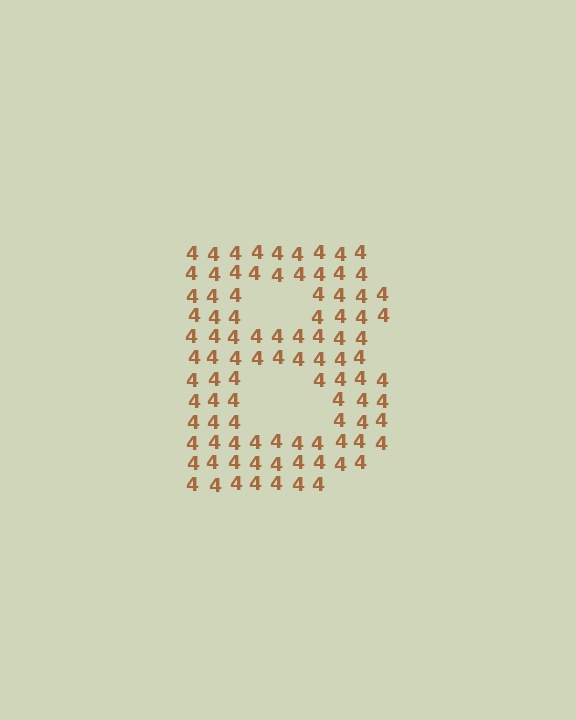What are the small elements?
The small elements are digit 4's.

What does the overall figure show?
The overall figure shows the letter B.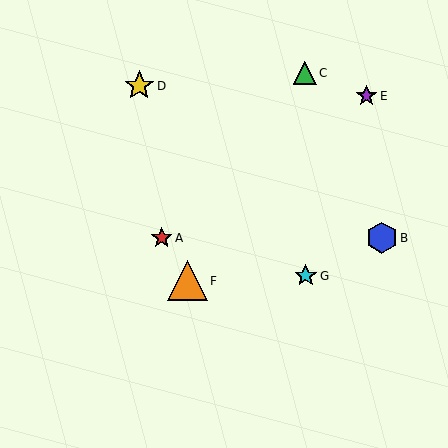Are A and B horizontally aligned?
Yes, both are at y≈238.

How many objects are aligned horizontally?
2 objects (A, B) are aligned horizontally.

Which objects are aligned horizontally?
Objects A, B are aligned horizontally.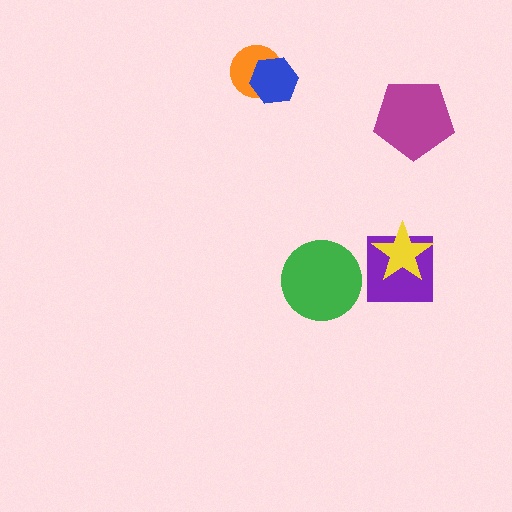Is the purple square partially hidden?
Yes, it is partially covered by another shape.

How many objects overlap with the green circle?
0 objects overlap with the green circle.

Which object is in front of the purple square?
The yellow star is in front of the purple square.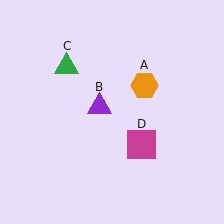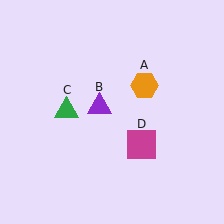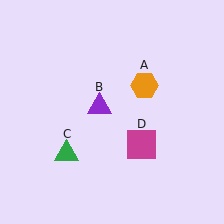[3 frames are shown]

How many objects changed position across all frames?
1 object changed position: green triangle (object C).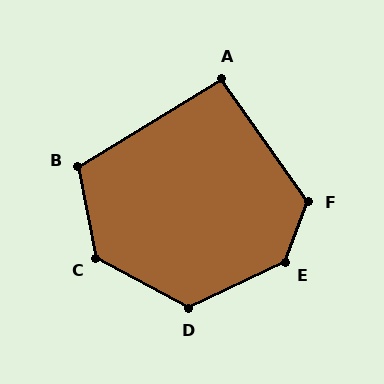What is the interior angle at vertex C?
Approximately 129 degrees (obtuse).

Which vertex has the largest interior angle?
E, at approximately 137 degrees.